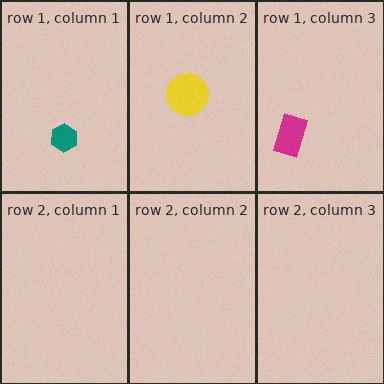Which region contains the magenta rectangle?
The row 1, column 3 region.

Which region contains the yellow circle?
The row 1, column 2 region.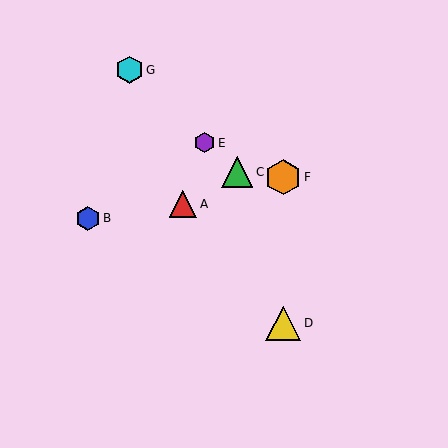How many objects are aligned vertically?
2 objects (D, F) are aligned vertically.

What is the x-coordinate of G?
Object G is at x≈129.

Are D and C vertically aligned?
No, D is at x≈283 and C is at x≈237.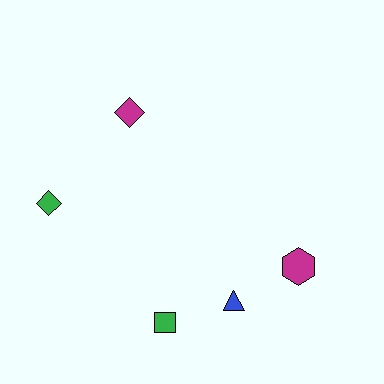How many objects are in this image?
There are 5 objects.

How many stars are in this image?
There are no stars.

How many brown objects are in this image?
There are no brown objects.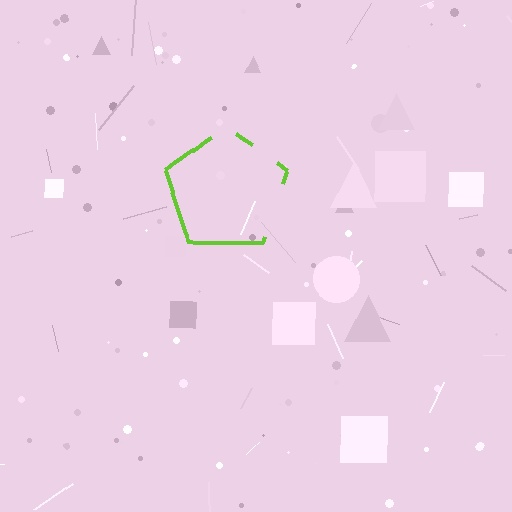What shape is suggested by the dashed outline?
The dashed outline suggests a pentagon.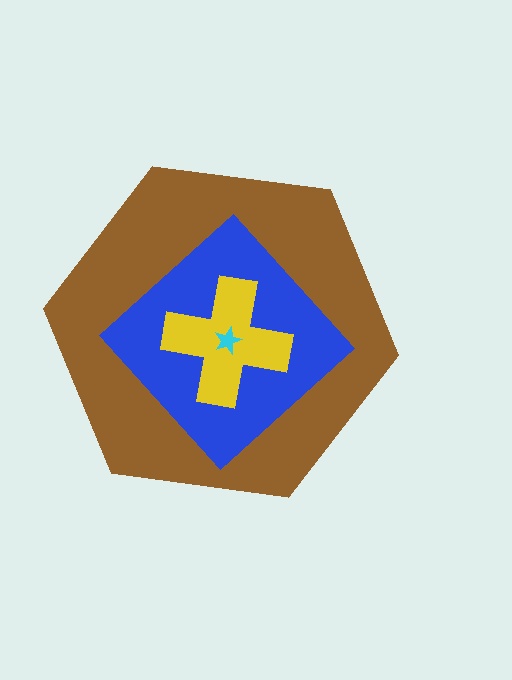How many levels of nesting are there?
4.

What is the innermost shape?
The cyan star.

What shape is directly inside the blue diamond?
The yellow cross.